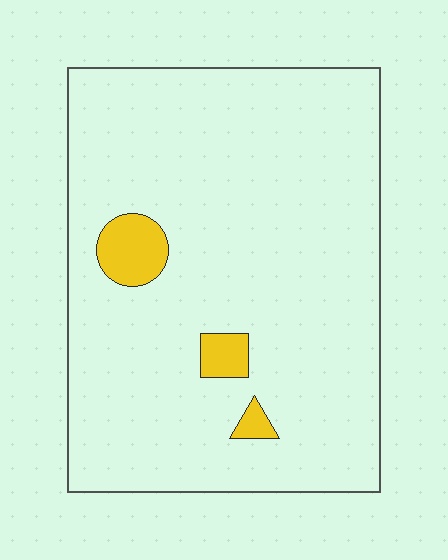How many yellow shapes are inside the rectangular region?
3.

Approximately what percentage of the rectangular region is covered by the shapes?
Approximately 5%.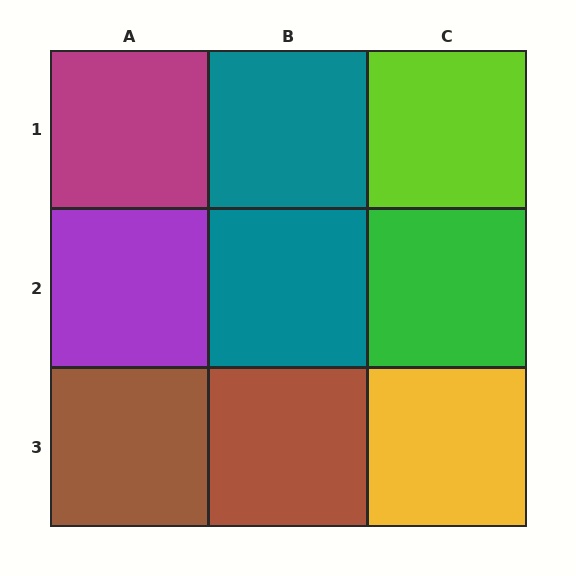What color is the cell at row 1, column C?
Lime.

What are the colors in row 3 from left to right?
Brown, brown, yellow.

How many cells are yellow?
1 cell is yellow.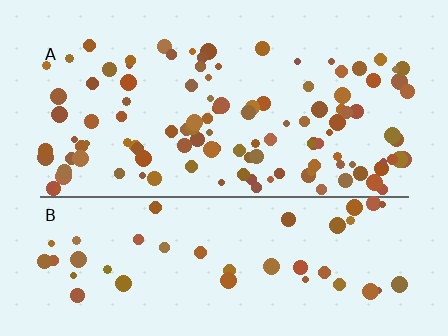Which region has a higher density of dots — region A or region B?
A (the top).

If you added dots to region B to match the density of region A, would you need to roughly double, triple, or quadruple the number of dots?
Approximately double.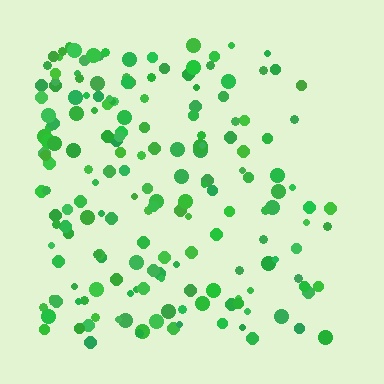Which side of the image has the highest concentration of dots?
The left.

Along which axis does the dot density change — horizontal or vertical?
Horizontal.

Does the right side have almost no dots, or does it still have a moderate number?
Still a moderate number, just noticeably fewer than the left.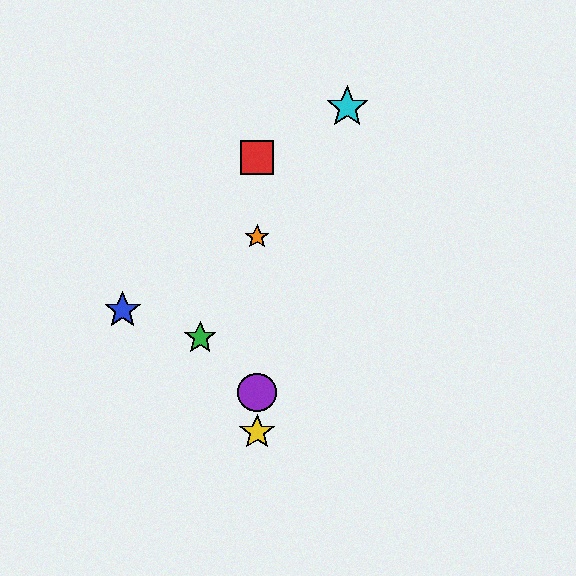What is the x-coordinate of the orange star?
The orange star is at x≈257.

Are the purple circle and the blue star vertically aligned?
No, the purple circle is at x≈257 and the blue star is at x≈123.